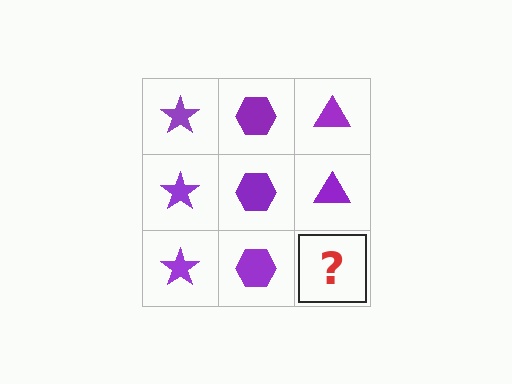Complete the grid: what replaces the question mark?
The question mark should be replaced with a purple triangle.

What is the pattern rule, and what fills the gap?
The rule is that each column has a consistent shape. The gap should be filled with a purple triangle.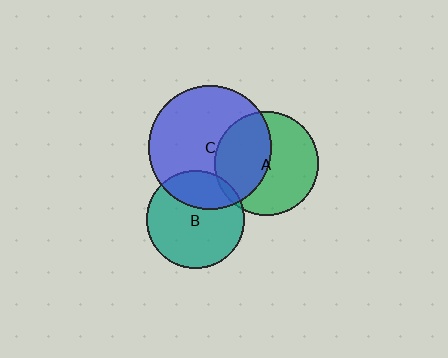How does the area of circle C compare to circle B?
Approximately 1.6 times.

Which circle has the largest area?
Circle C (blue).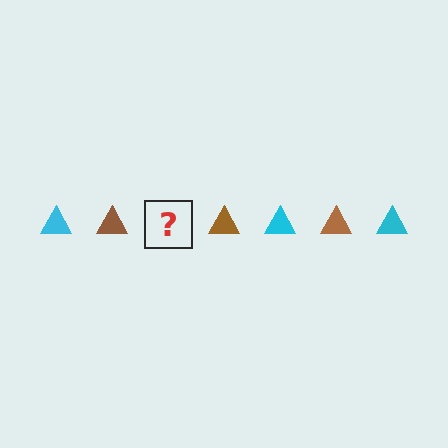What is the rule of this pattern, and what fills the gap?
The rule is that the pattern cycles through cyan, brown triangles. The gap should be filled with a cyan triangle.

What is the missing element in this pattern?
The missing element is a cyan triangle.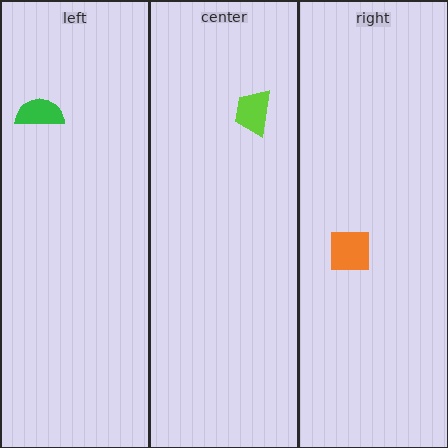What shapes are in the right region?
The orange square.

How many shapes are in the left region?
1.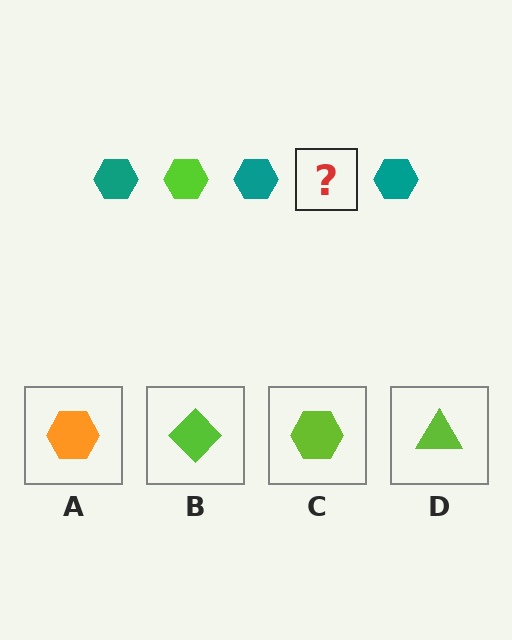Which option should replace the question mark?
Option C.